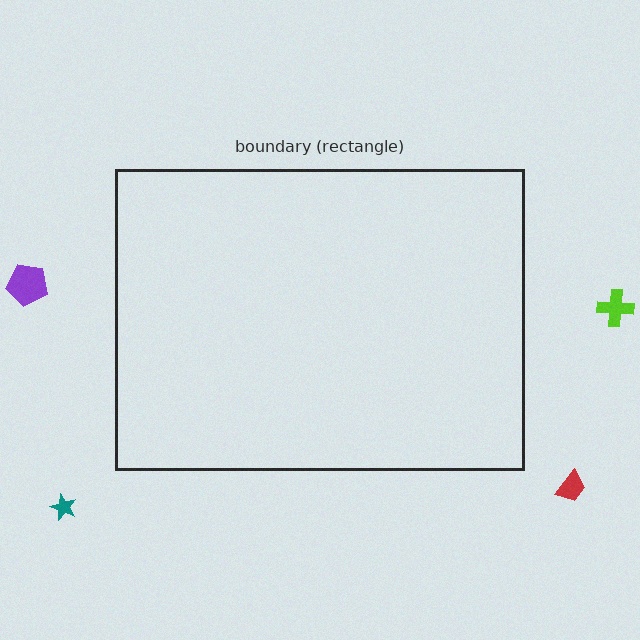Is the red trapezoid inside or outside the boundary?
Outside.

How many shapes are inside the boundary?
0 inside, 4 outside.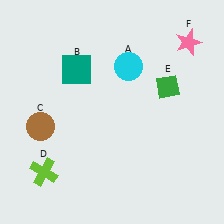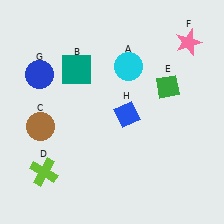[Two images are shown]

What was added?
A blue circle (G), a blue diamond (H) were added in Image 2.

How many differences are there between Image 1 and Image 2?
There are 2 differences between the two images.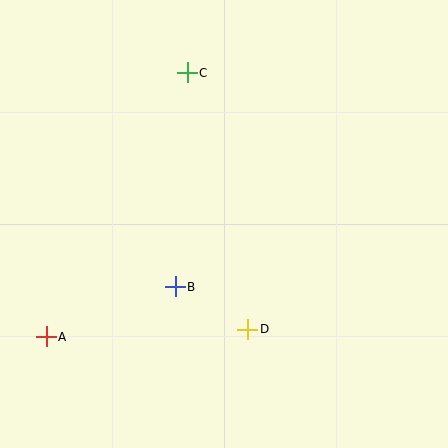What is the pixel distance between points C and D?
The distance between C and D is 264 pixels.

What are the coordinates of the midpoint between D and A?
The midpoint between D and A is at (147, 333).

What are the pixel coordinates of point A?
Point A is at (46, 337).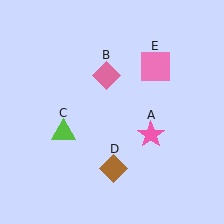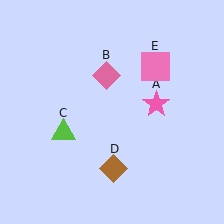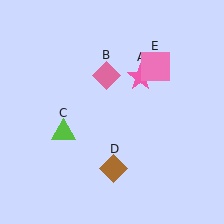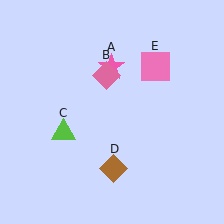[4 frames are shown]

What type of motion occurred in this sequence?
The pink star (object A) rotated counterclockwise around the center of the scene.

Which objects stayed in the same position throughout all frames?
Pink diamond (object B) and lime triangle (object C) and brown diamond (object D) and pink square (object E) remained stationary.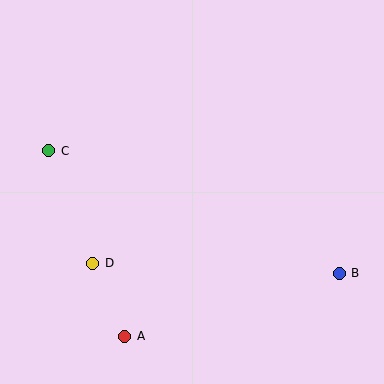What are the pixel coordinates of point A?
Point A is at (125, 336).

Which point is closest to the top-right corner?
Point B is closest to the top-right corner.